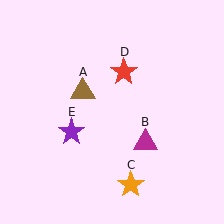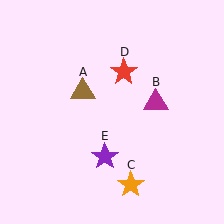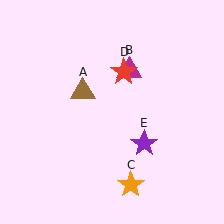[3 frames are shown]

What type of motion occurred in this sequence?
The magenta triangle (object B), purple star (object E) rotated counterclockwise around the center of the scene.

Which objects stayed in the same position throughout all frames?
Brown triangle (object A) and orange star (object C) and red star (object D) remained stationary.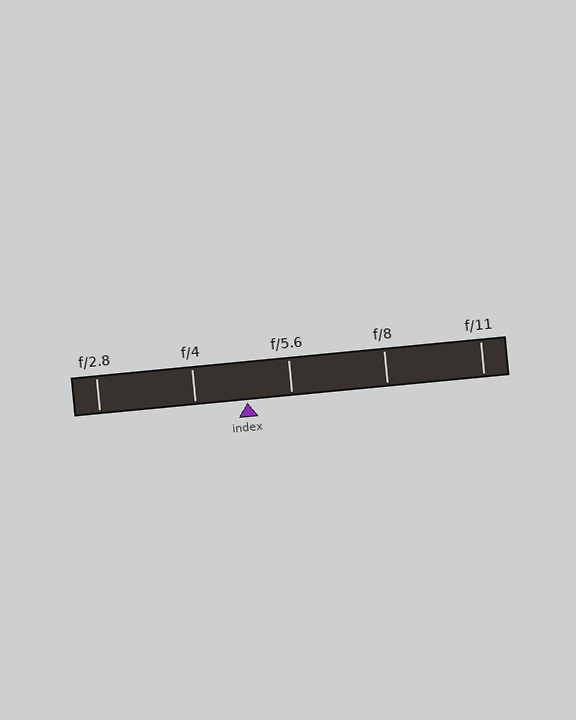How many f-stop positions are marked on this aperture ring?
There are 5 f-stop positions marked.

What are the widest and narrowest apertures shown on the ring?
The widest aperture shown is f/2.8 and the narrowest is f/11.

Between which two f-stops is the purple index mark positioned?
The index mark is between f/4 and f/5.6.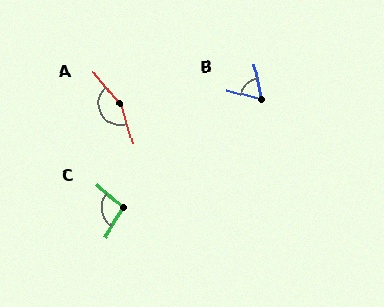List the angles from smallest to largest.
B (63°), C (101°), A (158°).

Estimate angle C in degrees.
Approximately 101 degrees.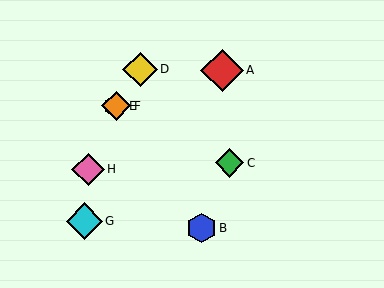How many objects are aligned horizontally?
2 objects (E, F) are aligned horizontally.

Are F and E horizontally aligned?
Yes, both are at y≈106.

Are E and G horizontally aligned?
No, E is at y≈106 and G is at y≈221.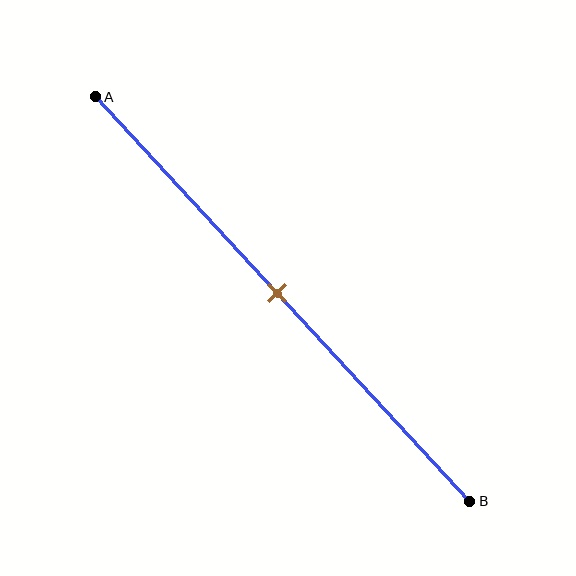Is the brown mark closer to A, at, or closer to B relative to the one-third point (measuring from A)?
The brown mark is closer to point B than the one-third point of segment AB.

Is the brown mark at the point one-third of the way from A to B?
No, the mark is at about 50% from A, not at the 33% one-third point.